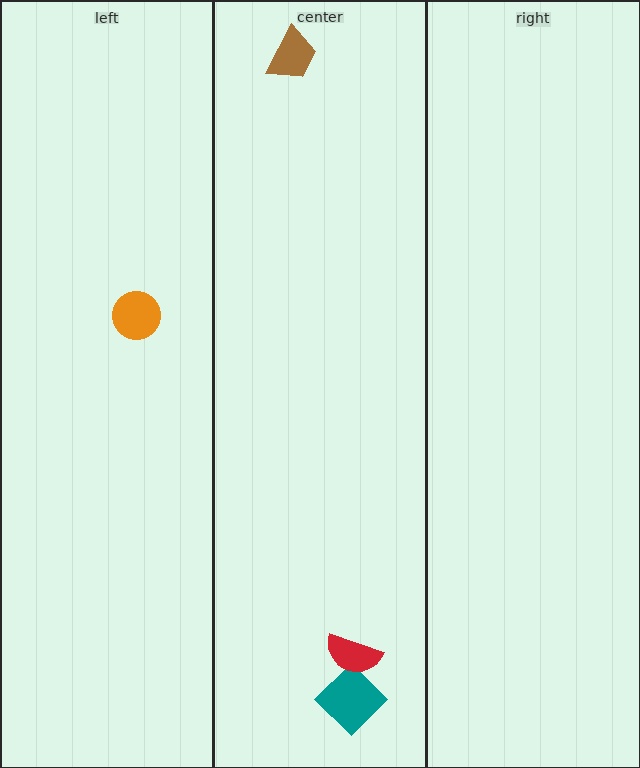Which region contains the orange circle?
The left region.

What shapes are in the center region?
The brown trapezoid, the teal diamond, the red semicircle.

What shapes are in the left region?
The orange circle.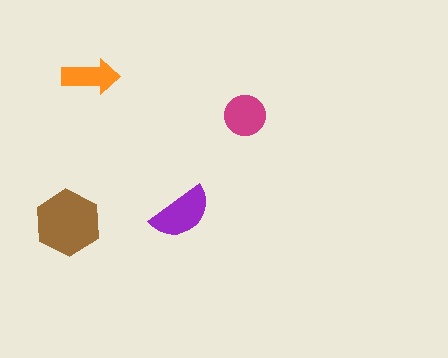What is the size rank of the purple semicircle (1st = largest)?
2nd.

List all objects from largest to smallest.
The brown hexagon, the purple semicircle, the magenta circle, the orange arrow.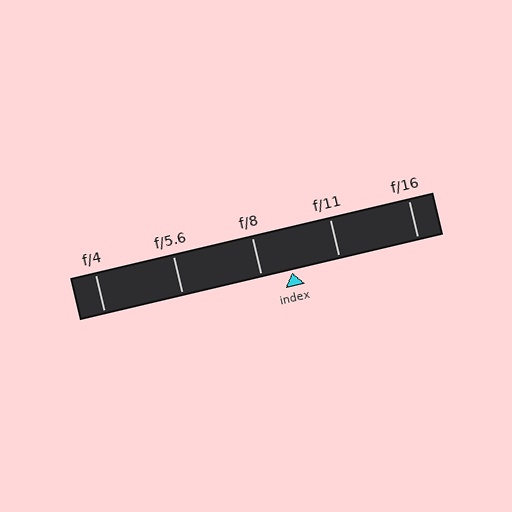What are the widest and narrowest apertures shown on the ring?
The widest aperture shown is f/4 and the narrowest is f/16.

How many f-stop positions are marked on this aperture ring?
There are 5 f-stop positions marked.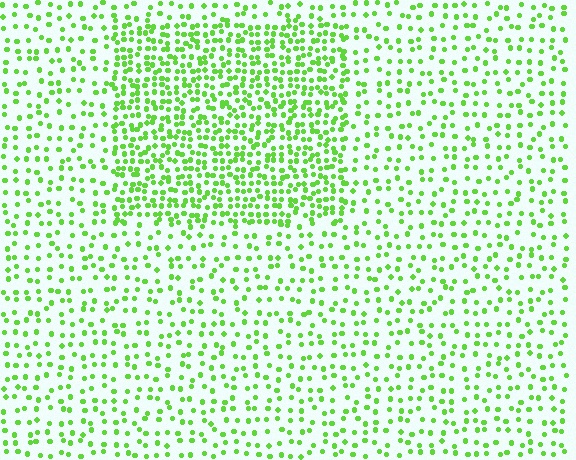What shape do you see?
I see a rectangle.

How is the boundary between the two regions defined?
The boundary is defined by a change in element density (approximately 2.1x ratio). All elements are the same color, size, and shape.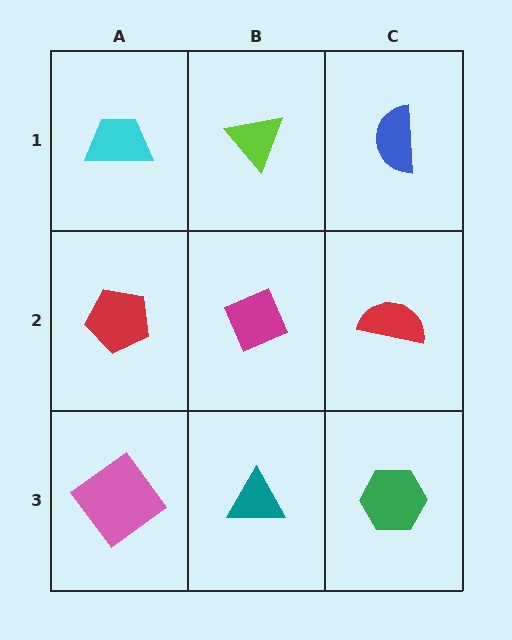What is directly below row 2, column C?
A green hexagon.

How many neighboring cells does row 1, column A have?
2.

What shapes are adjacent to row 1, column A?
A red pentagon (row 2, column A), a lime triangle (row 1, column B).